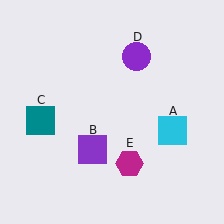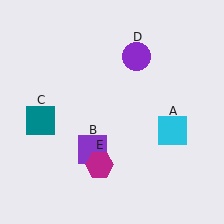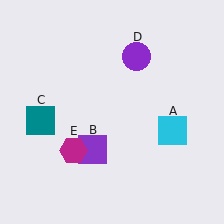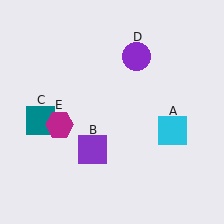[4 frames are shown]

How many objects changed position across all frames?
1 object changed position: magenta hexagon (object E).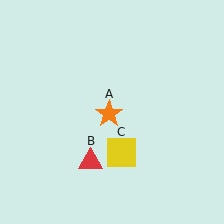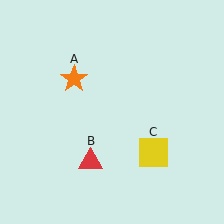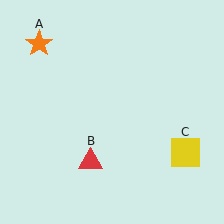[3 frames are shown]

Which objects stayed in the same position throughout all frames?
Red triangle (object B) remained stationary.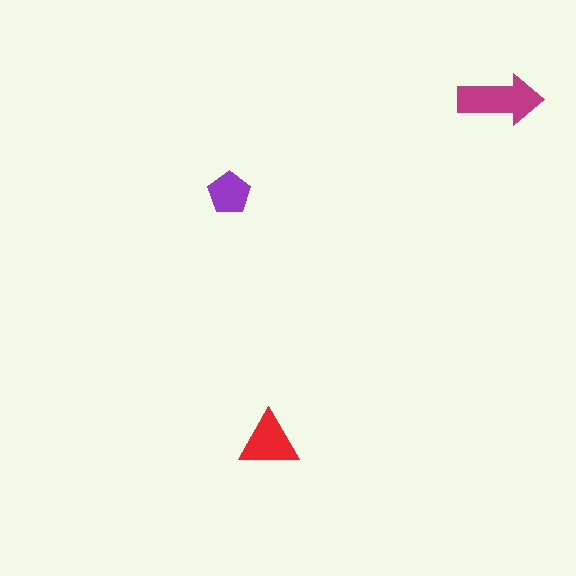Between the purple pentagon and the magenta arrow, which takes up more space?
The magenta arrow.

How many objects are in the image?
There are 3 objects in the image.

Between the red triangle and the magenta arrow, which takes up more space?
The magenta arrow.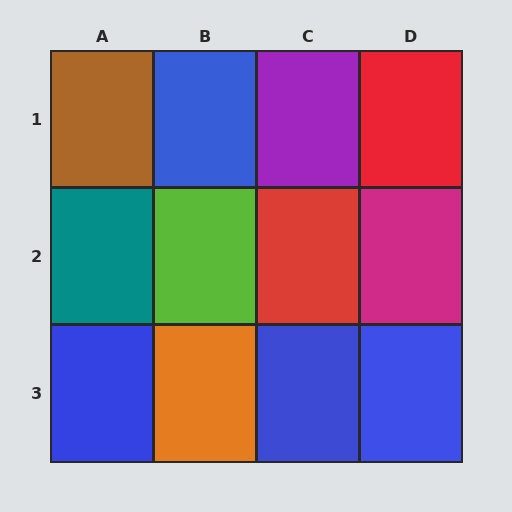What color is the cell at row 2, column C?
Red.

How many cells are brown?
1 cell is brown.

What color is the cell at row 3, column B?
Orange.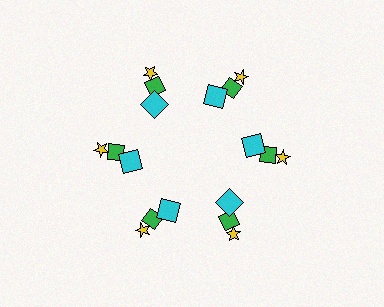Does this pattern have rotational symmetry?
Yes, this pattern has 6-fold rotational symmetry. It looks the same after rotating 60 degrees around the center.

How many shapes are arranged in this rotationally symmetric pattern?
There are 18 shapes, arranged in 6 groups of 3.